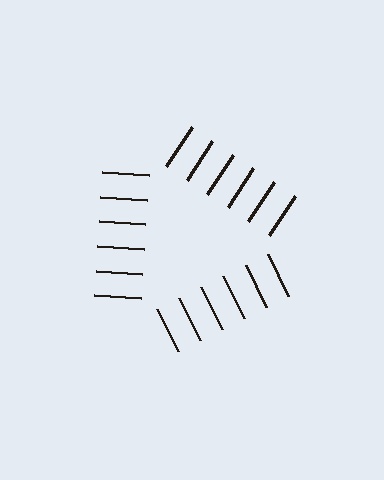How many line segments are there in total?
18 — 6 along each of the 3 edges.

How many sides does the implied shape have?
3 sides — the line-ends trace a triangle.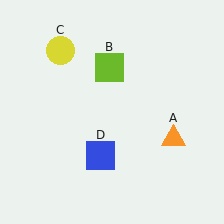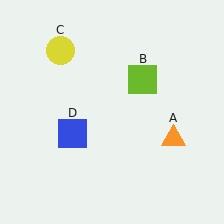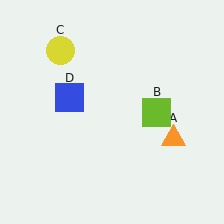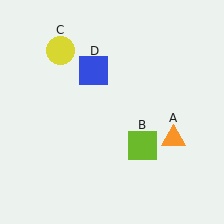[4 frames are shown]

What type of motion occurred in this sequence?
The lime square (object B), blue square (object D) rotated clockwise around the center of the scene.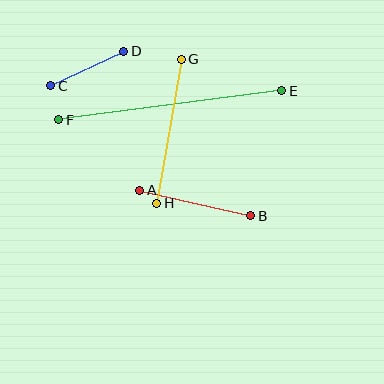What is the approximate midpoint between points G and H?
The midpoint is at approximately (169, 131) pixels.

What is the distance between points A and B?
The distance is approximately 114 pixels.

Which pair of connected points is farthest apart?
Points E and F are farthest apart.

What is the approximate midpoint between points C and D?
The midpoint is at approximately (87, 69) pixels.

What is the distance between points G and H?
The distance is approximately 146 pixels.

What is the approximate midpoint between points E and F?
The midpoint is at approximately (170, 105) pixels.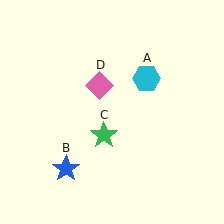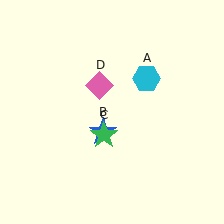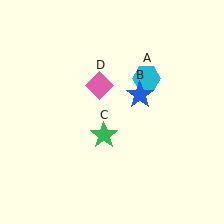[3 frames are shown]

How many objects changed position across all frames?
1 object changed position: blue star (object B).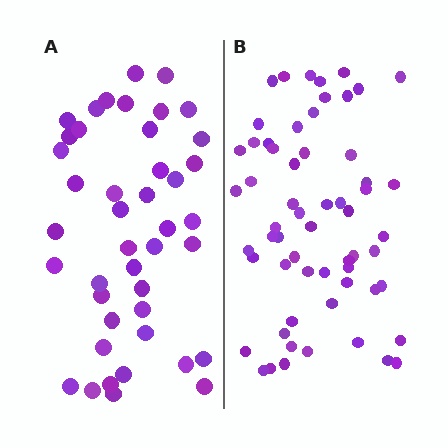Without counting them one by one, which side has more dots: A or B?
Region B (the right region) has more dots.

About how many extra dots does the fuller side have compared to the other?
Region B has approximately 15 more dots than region A.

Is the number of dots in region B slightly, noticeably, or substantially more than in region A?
Region B has noticeably more, but not dramatically so. The ratio is roughly 1.4 to 1.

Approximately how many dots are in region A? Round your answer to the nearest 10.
About 40 dots. (The exact count is 43, which rounds to 40.)